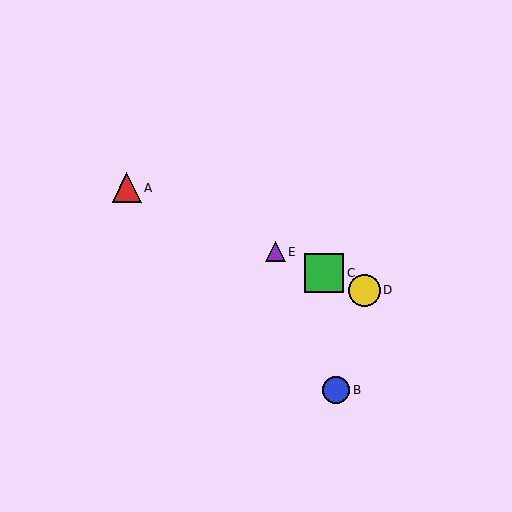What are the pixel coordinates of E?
Object E is at (275, 252).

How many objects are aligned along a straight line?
4 objects (A, C, D, E) are aligned along a straight line.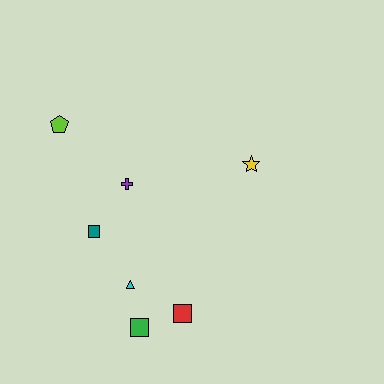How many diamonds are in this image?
There are no diamonds.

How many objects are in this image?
There are 7 objects.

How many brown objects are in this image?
There are no brown objects.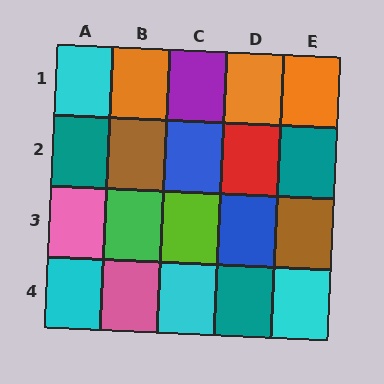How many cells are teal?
3 cells are teal.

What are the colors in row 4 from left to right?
Cyan, pink, cyan, teal, cyan.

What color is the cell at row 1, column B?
Orange.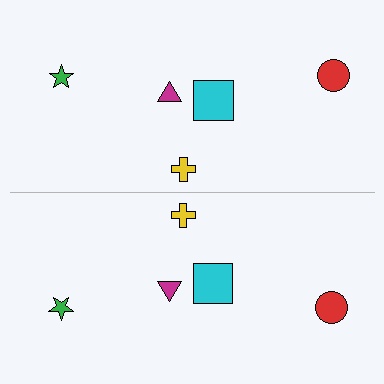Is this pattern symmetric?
Yes, this pattern has bilateral (reflection) symmetry.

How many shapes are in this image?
There are 10 shapes in this image.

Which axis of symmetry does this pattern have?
The pattern has a horizontal axis of symmetry running through the center of the image.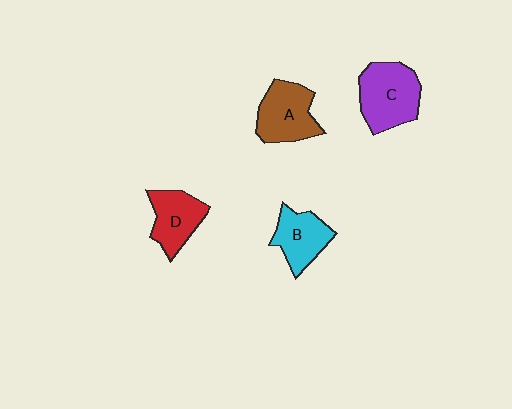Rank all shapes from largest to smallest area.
From largest to smallest: C (purple), A (brown), D (red), B (cyan).